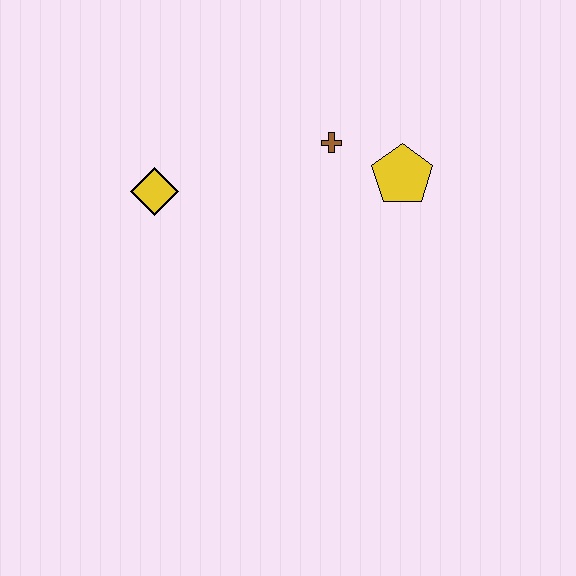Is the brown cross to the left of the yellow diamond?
No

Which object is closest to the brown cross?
The yellow pentagon is closest to the brown cross.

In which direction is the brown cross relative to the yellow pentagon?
The brown cross is to the left of the yellow pentagon.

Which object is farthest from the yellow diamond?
The yellow pentagon is farthest from the yellow diamond.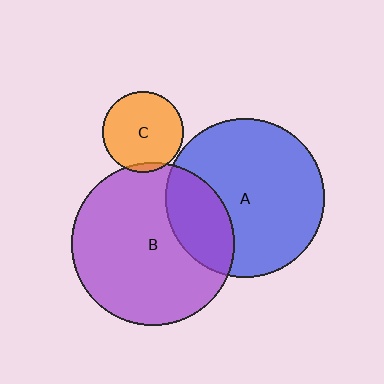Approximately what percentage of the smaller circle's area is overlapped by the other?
Approximately 5%.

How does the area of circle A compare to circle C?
Approximately 3.9 times.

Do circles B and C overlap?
Yes.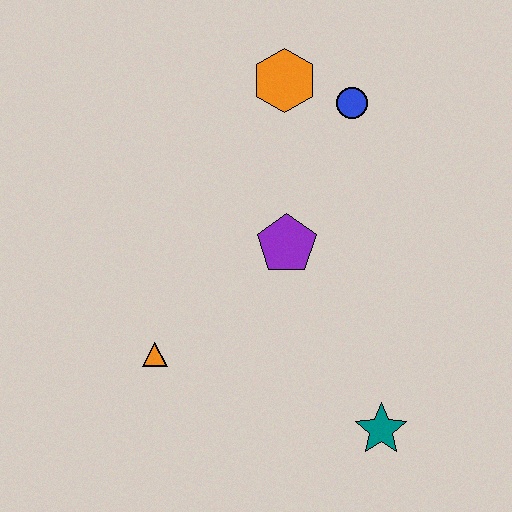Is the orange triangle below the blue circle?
Yes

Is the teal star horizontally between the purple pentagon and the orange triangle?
No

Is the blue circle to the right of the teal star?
No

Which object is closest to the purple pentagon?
The blue circle is closest to the purple pentagon.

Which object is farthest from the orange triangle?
The blue circle is farthest from the orange triangle.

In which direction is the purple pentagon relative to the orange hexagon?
The purple pentagon is below the orange hexagon.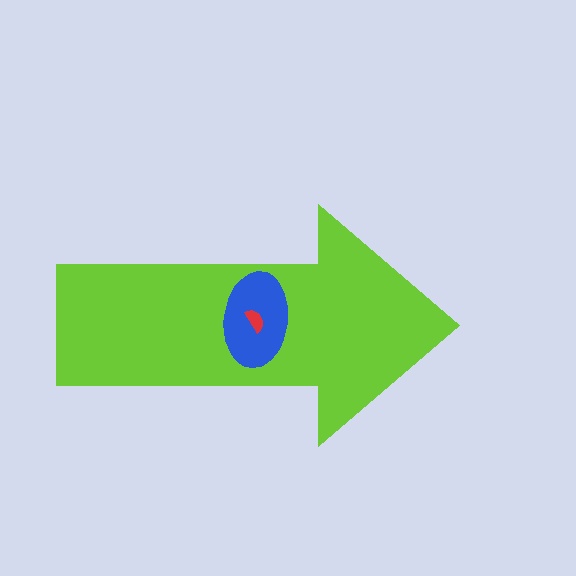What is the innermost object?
The red semicircle.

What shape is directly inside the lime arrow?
The blue ellipse.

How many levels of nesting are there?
3.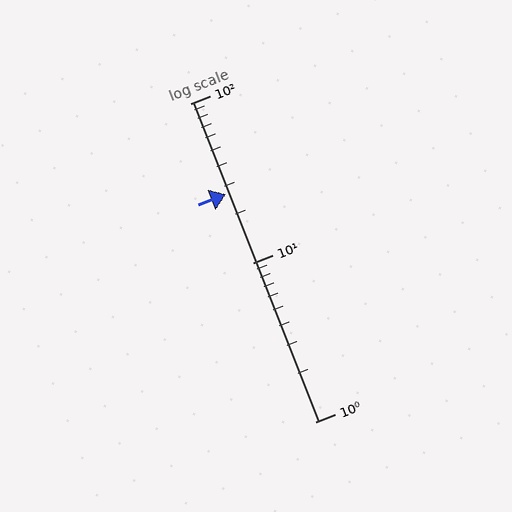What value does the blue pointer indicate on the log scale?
The pointer indicates approximately 27.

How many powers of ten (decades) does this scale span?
The scale spans 2 decades, from 1 to 100.